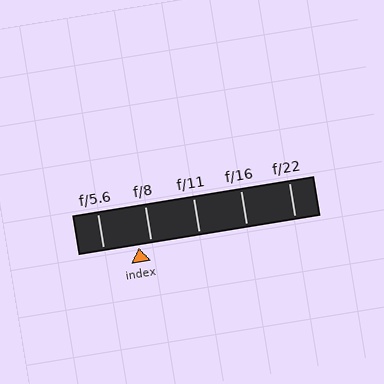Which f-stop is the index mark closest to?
The index mark is closest to f/8.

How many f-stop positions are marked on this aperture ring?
There are 5 f-stop positions marked.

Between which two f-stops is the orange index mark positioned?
The index mark is between f/5.6 and f/8.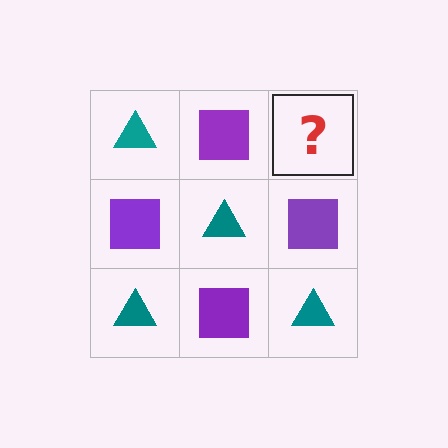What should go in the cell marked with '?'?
The missing cell should contain a teal triangle.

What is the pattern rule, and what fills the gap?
The rule is that it alternates teal triangle and purple square in a checkerboard pattern. The gap should be filled with a teal triangle.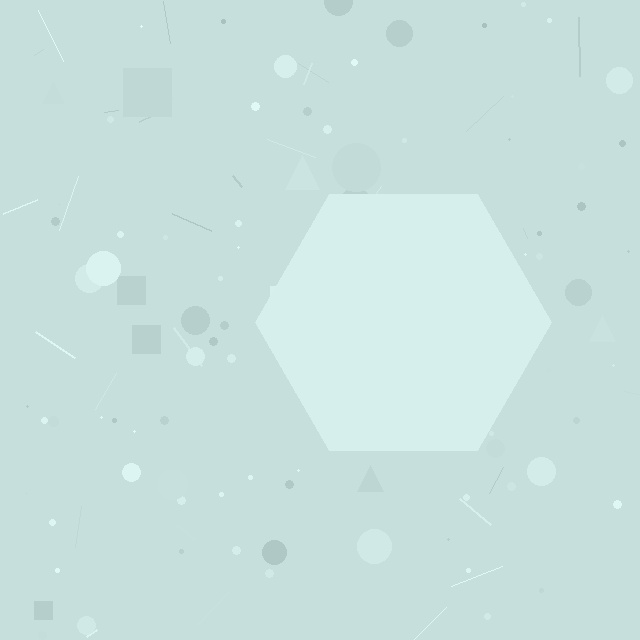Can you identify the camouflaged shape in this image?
The camouflaged shape is a hexagon.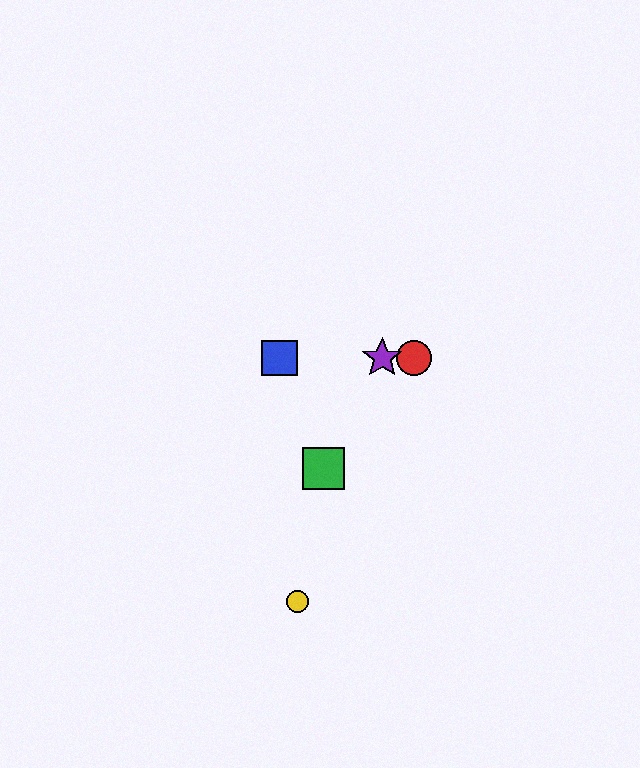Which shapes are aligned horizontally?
The red circle, the blue square, the purple star are aligned horizontally.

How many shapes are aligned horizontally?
3 shapes (the red circle, the blue square, the purple star) are aligned horizontally.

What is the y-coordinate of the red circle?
The red circle is at y≈358.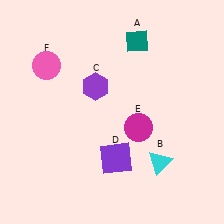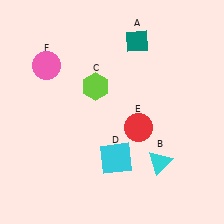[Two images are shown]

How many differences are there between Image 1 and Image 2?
There are 3 differences between the two images.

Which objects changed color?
C changed from purple to lime. D changed from purple to cyan. E changed from magenta to red.